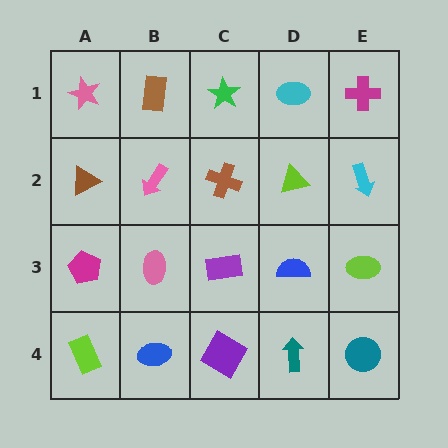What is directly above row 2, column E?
A magenta cross.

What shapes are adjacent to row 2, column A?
A pink star (row 1, column A), a magenta pentagon (row 3, column A), a pink arrow (row 2, column B).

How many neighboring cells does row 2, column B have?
4.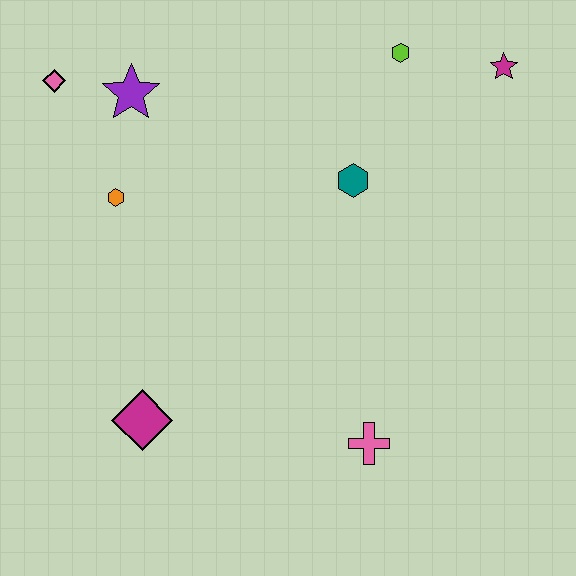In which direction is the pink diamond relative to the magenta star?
The pink diamond is to the left of the magenta star.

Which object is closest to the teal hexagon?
The lime hexagon is closest to the teal hexagon.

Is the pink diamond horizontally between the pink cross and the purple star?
No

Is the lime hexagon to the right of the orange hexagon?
Yes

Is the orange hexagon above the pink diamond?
No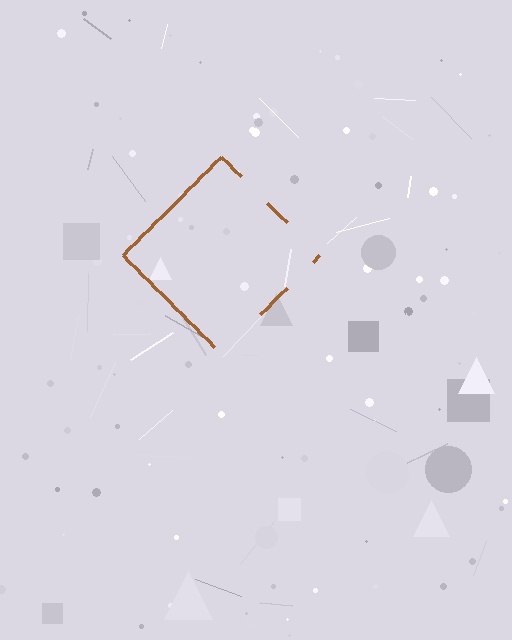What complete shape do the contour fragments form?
The contour fragments form a diamond.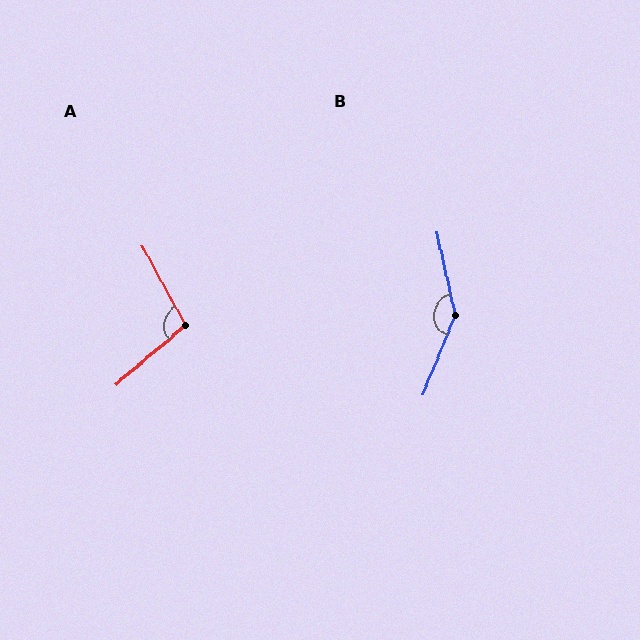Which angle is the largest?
B, at approximately 145 degrees.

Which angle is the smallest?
A, at approximately 102 degrees.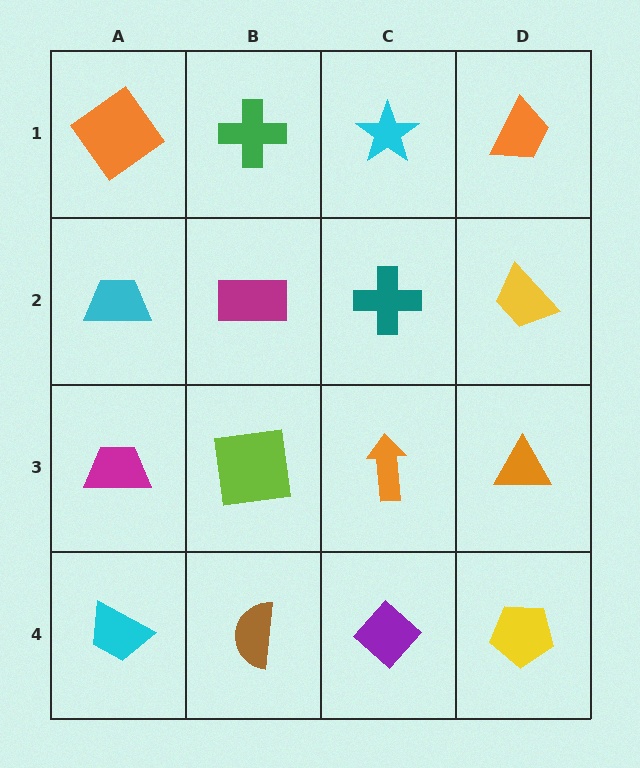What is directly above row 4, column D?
An orange triangle.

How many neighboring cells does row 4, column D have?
2.